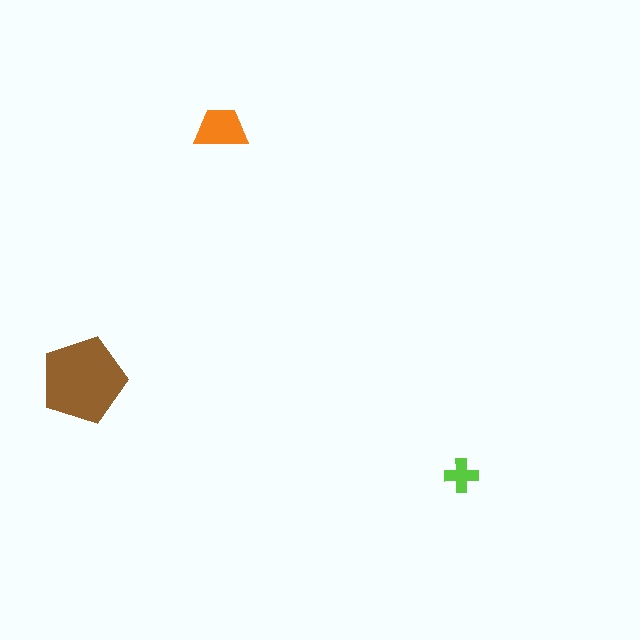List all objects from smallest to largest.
The lime cross, the orange trapezoid, the brown pentagon.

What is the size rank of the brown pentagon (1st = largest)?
1st.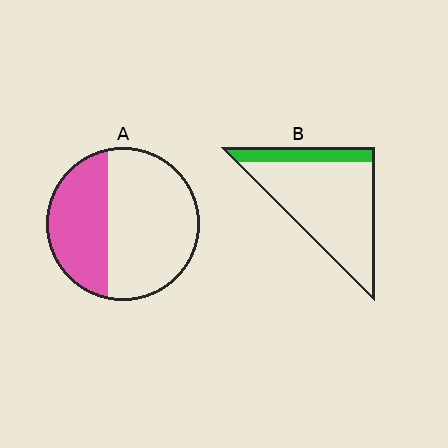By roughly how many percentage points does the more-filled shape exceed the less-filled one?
By roughly 20 percentage points (A over B).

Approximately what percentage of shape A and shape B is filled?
A is approximately 40% and B is approximately 20%.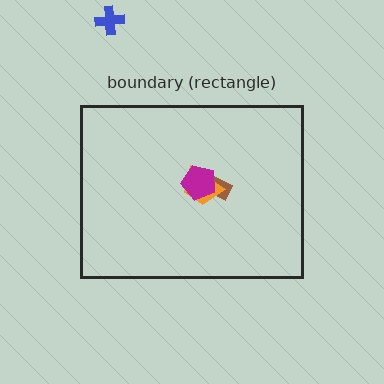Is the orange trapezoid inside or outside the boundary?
Inside.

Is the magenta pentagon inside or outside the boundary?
Inside.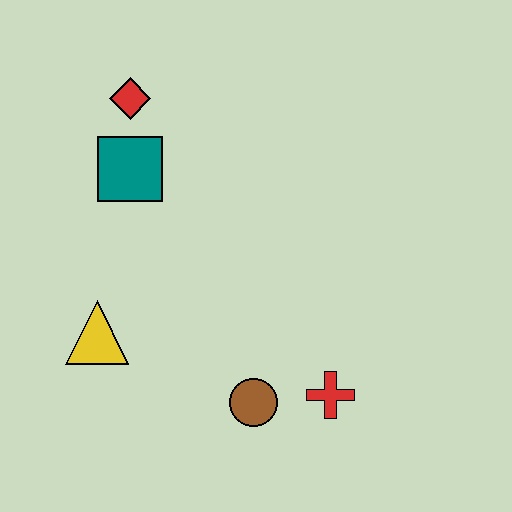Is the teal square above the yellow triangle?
Yes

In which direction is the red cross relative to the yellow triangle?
The red cross is to the right of the yellow triangle.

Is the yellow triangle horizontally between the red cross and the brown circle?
No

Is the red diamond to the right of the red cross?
No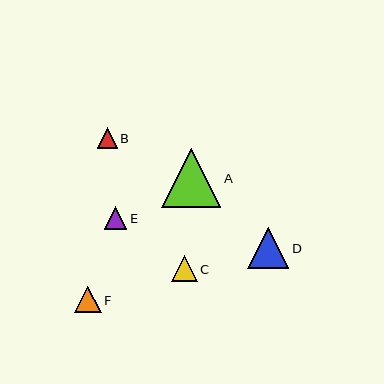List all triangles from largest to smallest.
From largest to smallest: A, D, F, C, E, B.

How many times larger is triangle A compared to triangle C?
Triangle A is approximately 2.3 times the size of triangle C.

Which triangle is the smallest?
Triangle B is the smallest with a size of approximately 20 pixels.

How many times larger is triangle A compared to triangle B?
Triangle A is approximately 2.9 times the size of triangle B.